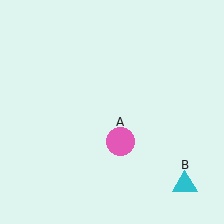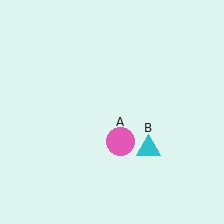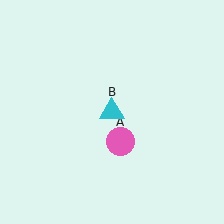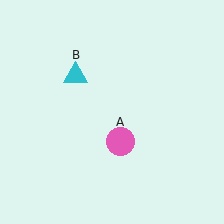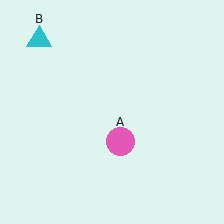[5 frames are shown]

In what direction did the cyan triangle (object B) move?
The cyan triangle (object B) moved up and to the left.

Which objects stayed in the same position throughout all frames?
Pink circle (object A) remained stationary.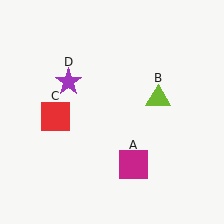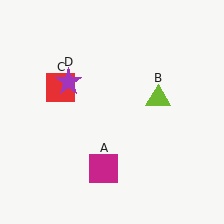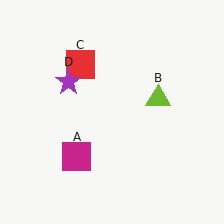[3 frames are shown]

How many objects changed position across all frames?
2 objects changed position: magenta square (object A), red square (object C).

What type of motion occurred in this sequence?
The magenta square (object A), red square (object C) rotated clockwise around the center of the scene.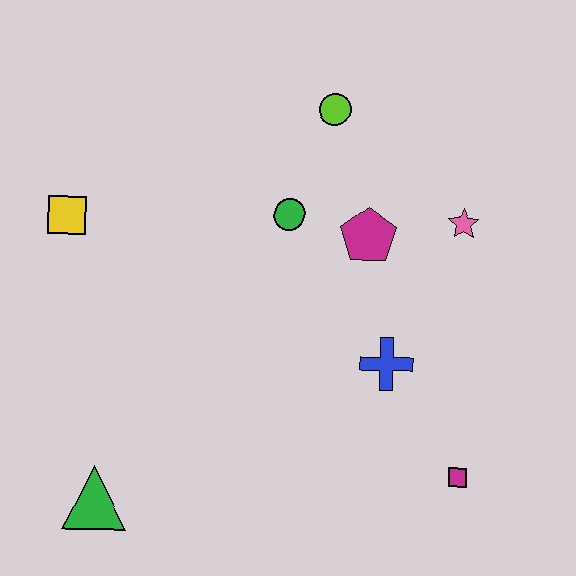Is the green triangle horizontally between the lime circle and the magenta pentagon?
No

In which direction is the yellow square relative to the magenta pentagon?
The yellow square is to the left of the magenta pentagon.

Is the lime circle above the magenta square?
Yes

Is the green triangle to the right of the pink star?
No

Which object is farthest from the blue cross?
The yellow square is farthest from the blue cross.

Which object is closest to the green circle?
The magenta pentagon is closest to the green circle.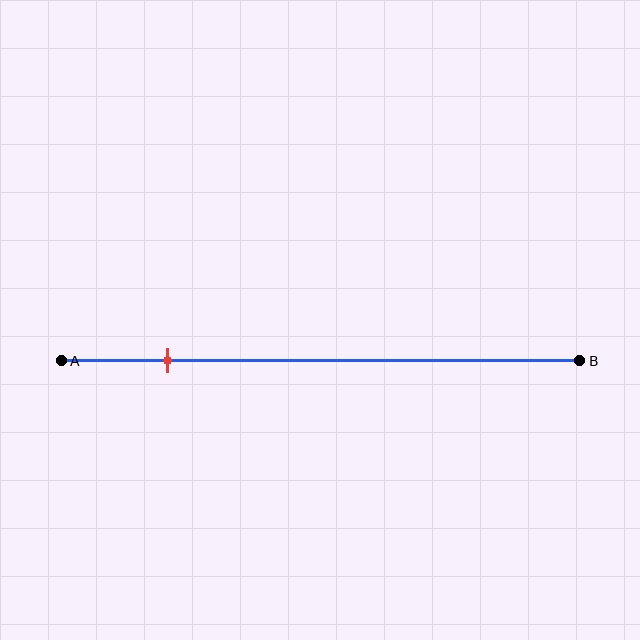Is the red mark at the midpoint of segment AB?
No, the mark is at about 20% from A, not at the 50% midpoint.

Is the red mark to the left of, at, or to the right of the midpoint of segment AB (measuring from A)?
The red mark is to the left of the midpoint of segment AB.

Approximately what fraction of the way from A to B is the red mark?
The red mark is approximately 20% of the way from A to B.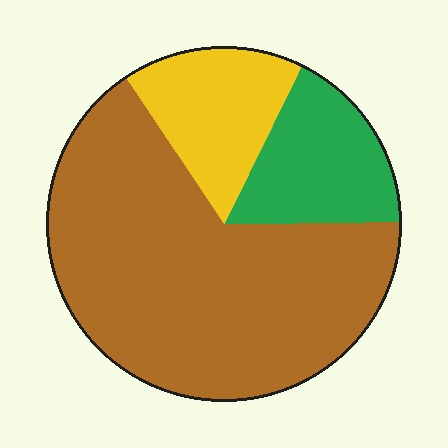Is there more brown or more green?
Brown.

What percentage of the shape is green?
Green covers roughly 15% of the shape.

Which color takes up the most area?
Brown, at roughly 65%.